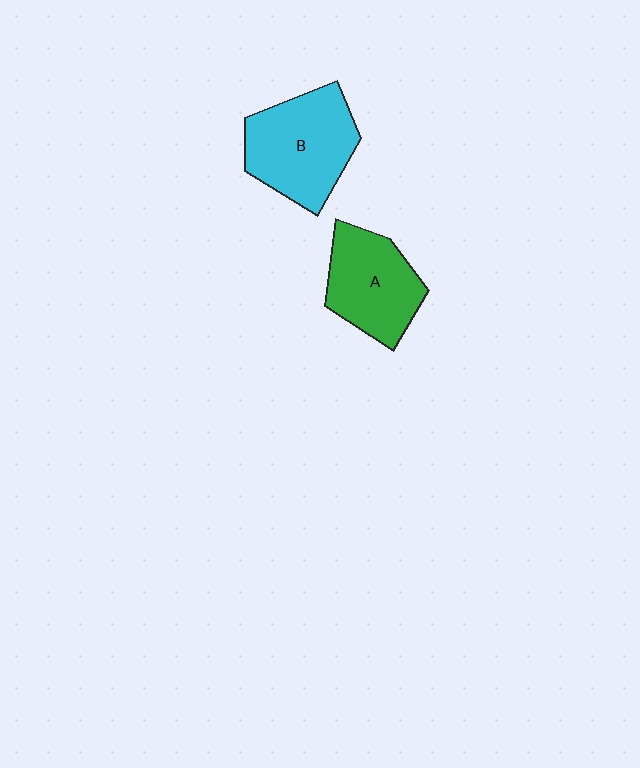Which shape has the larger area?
Shape B (cyan).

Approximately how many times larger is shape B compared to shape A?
Approximately 1.2 times.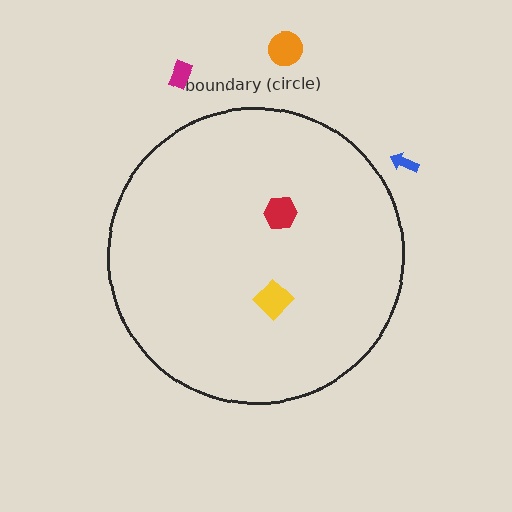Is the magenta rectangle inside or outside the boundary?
Outside.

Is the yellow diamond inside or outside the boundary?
Inside.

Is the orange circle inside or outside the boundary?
Outside.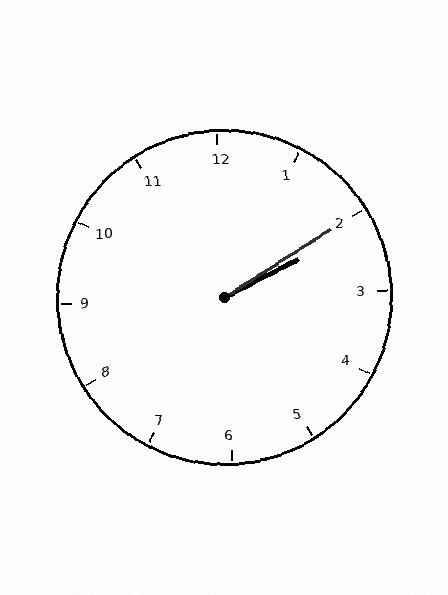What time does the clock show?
2:10.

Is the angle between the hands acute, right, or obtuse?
It is acute.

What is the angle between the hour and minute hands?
Approximately 5 degrees.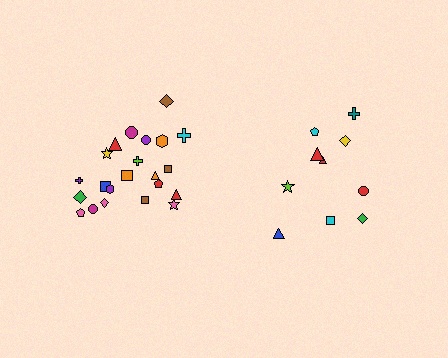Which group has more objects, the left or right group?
The left group.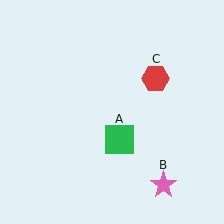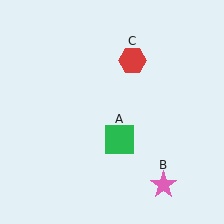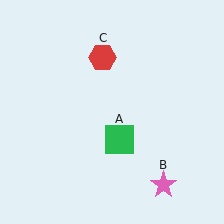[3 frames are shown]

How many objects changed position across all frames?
1 object changed position: red hexagon (object C).